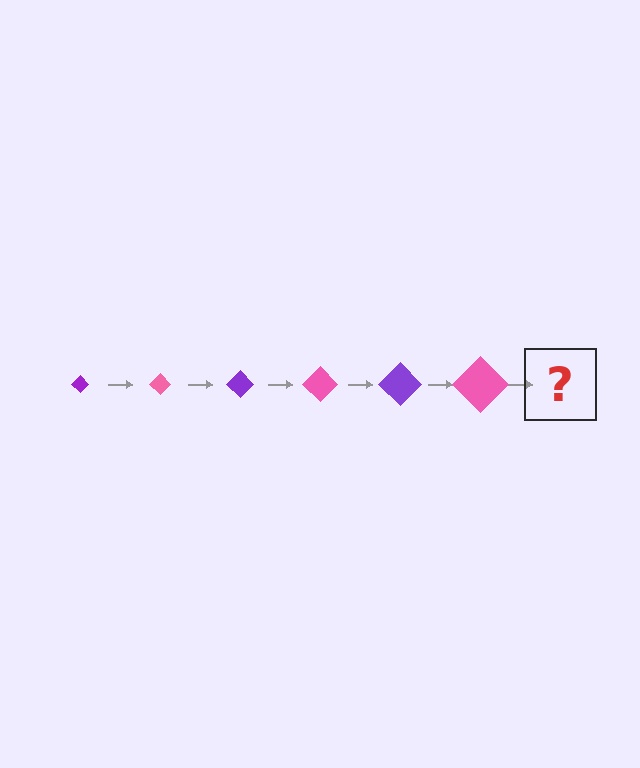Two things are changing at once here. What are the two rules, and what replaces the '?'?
The two rules are that the diamond grows larger each step and the color cycles through purple and pink. The '?' should be a purple diamond, larger than the previous one.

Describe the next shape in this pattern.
It should be a purple diamond, larger than the previous one.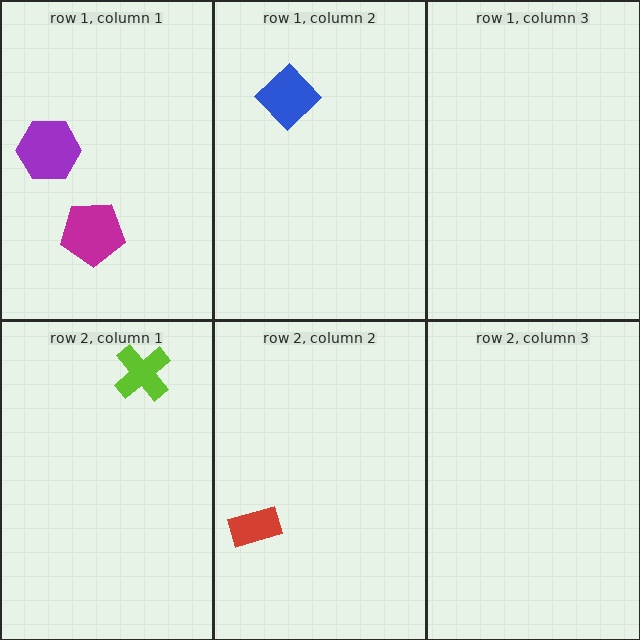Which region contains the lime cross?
The row 2, column 1 region.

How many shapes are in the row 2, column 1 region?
1.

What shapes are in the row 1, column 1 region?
The magenta pentagon, the purple hexagon.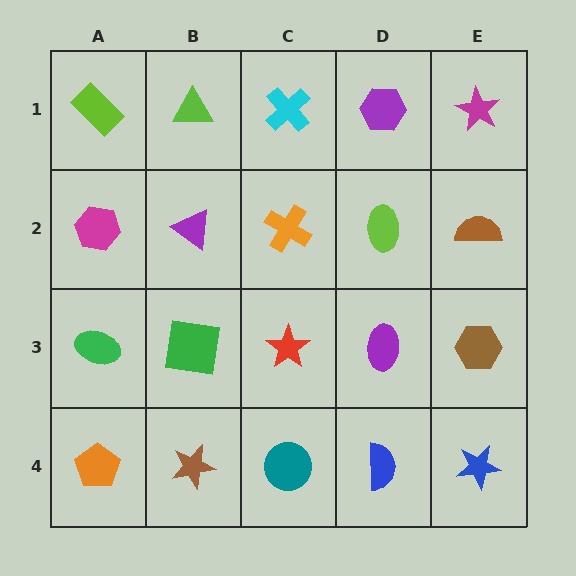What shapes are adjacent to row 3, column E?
A brown semicircle (row 2, column E), a blue star (row 4, column E), a purple ellipse (row 3, column D).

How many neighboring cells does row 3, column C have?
4.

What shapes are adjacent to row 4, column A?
A green ellipse (row 3, column A), a brown star (row 4, column B).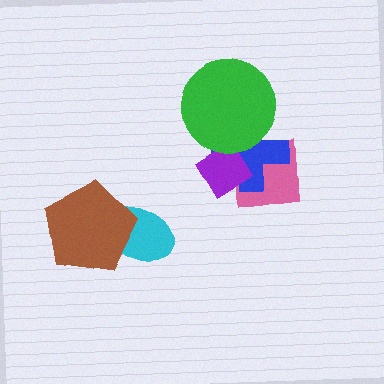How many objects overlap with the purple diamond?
3 objects overlap with the purple diamond.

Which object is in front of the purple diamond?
The green circle is in front of the purple diamond.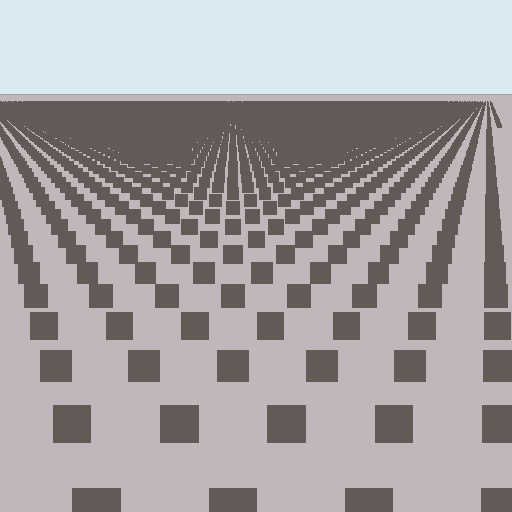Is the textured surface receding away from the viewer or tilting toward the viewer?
The surface is receding away from the viewer. Texture elements get smaller and denser toward the top.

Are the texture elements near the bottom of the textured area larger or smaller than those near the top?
Larger. Near the bottom, elements are closer to the viewer and appear at a bigger on-screen size.